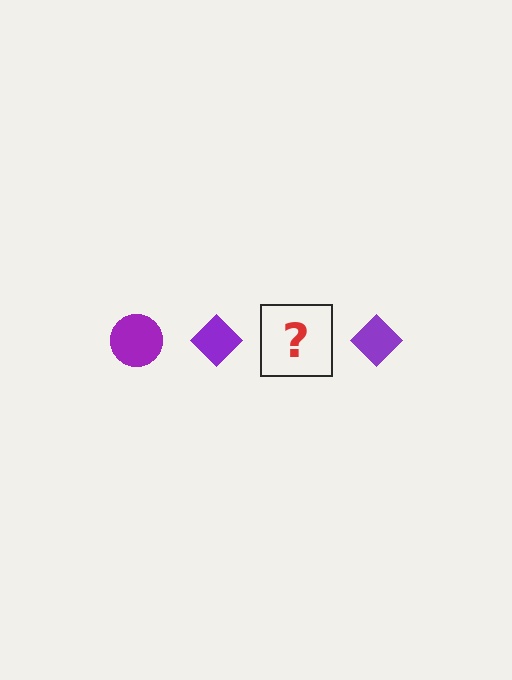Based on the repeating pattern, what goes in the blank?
The blank should be a purple circle.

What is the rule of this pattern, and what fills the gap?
The rule is that the pattern cycles through circle, diamond shapes in purple. The gap should be filled with a purple circle.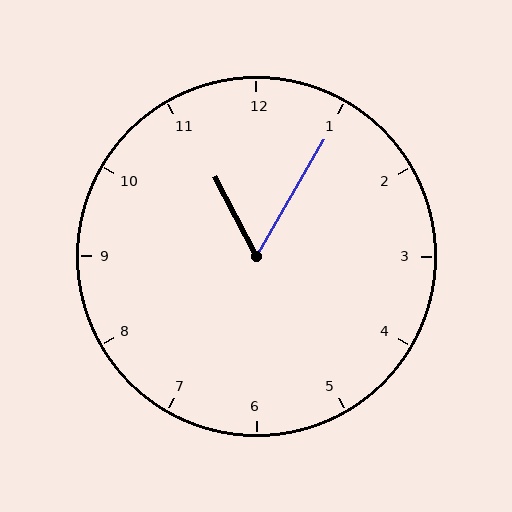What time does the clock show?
11:05.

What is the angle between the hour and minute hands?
Approximately 58 degrees.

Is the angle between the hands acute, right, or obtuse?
It is acute.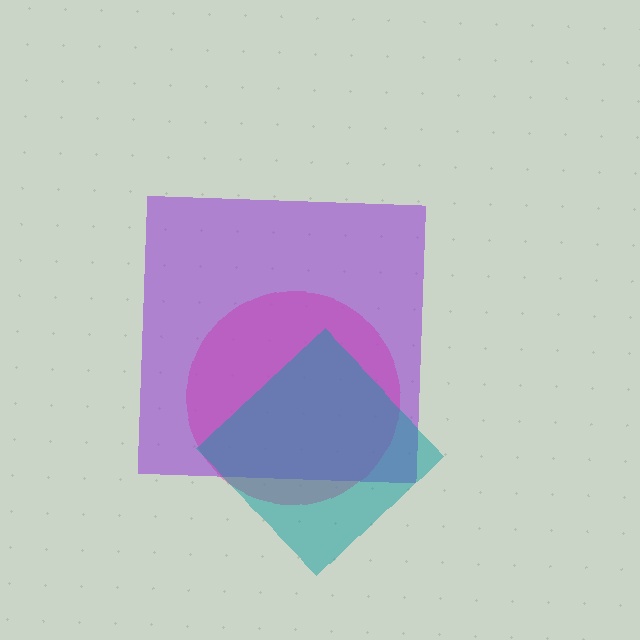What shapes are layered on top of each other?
The layered shapes are: a pink circle, a purple square, a teal diamond.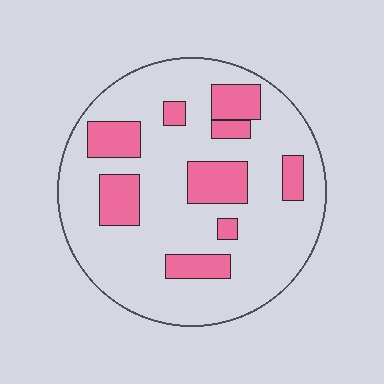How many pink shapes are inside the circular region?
9.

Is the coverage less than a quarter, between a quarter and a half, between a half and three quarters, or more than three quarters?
Less than a quarter.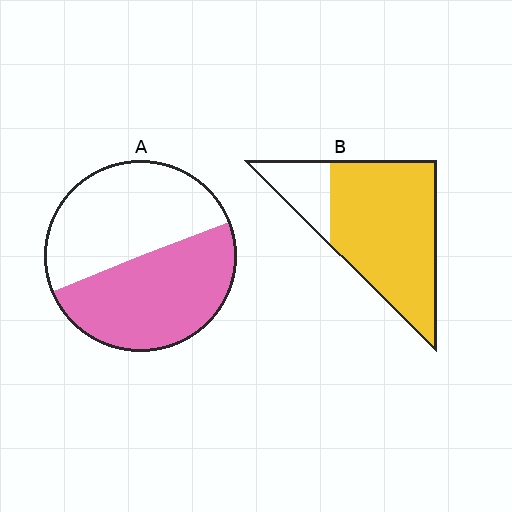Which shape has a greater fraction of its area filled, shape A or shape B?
Shape B.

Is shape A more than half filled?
Roughly half.